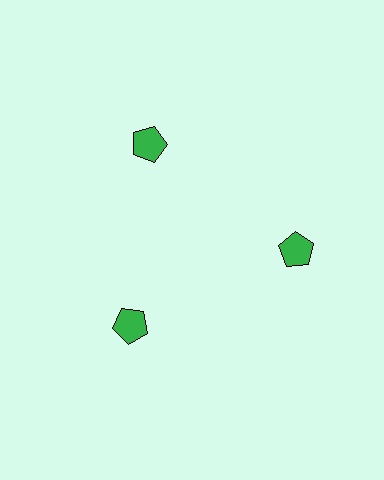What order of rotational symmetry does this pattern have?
This pattern has 3-fold rotational symmetry.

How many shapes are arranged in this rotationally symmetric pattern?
There are 3 shapes, arranged in 3 groups of 1.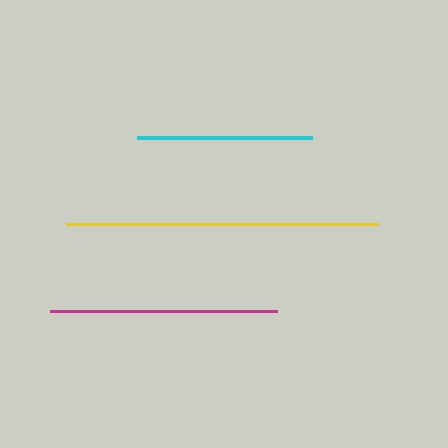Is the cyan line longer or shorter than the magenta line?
The magenta line is longer than the cyan line.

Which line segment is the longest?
The yellow line is the longest at approximately 312 pixels.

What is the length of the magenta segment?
The magenta segment is approximately 227 pixels long.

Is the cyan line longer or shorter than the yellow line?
The yellow line is longer than the cyan line.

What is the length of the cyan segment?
The cyan segment is approximately 175 pixels long.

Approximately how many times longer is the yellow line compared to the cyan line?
The yellow line is approximately 1.8 times the length of the cyan line.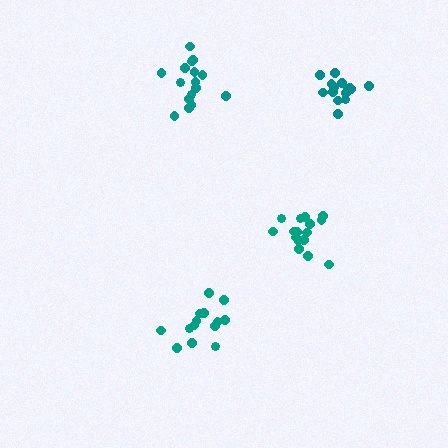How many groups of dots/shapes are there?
There are 4 groups.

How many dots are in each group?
Group 1: 17 dots, Group 2: 16 dots, Group 3: 15 dots, Group 4: 14 dots (62 total).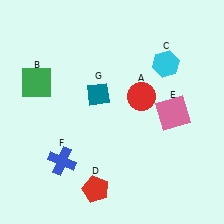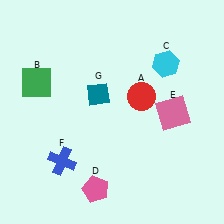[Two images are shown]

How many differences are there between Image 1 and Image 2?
There is 1 difference between the two images.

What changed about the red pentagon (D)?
In Image 1, D is red. In Image 2, it changed to pink.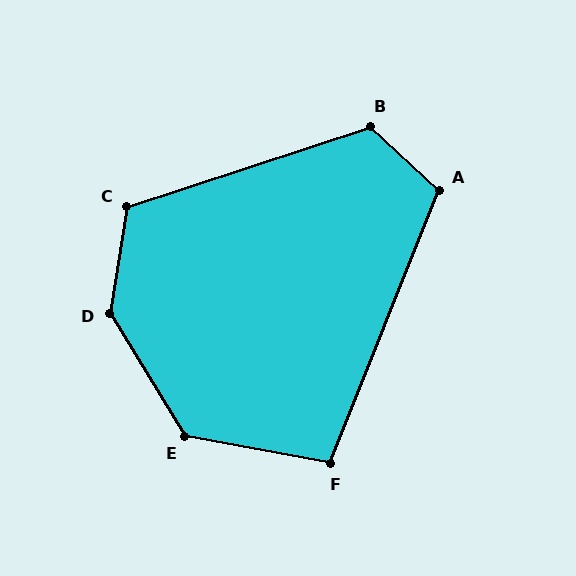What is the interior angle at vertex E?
Approximately 132 degrees (obtuse).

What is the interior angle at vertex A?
Approximately 110 degrees (obtuse).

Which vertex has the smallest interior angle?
F, at approximately 101 degrees.